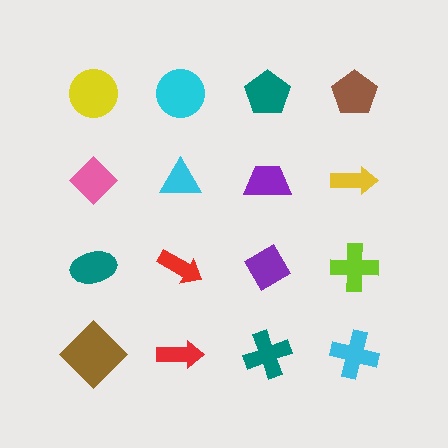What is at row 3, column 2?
A red arrow.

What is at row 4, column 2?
A red arrow.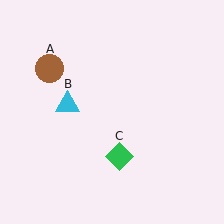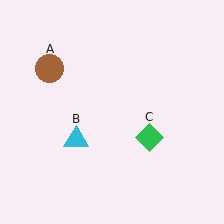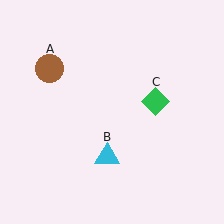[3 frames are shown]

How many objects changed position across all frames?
2 objects changed position: cyan triangle (object B), green diamond (object C).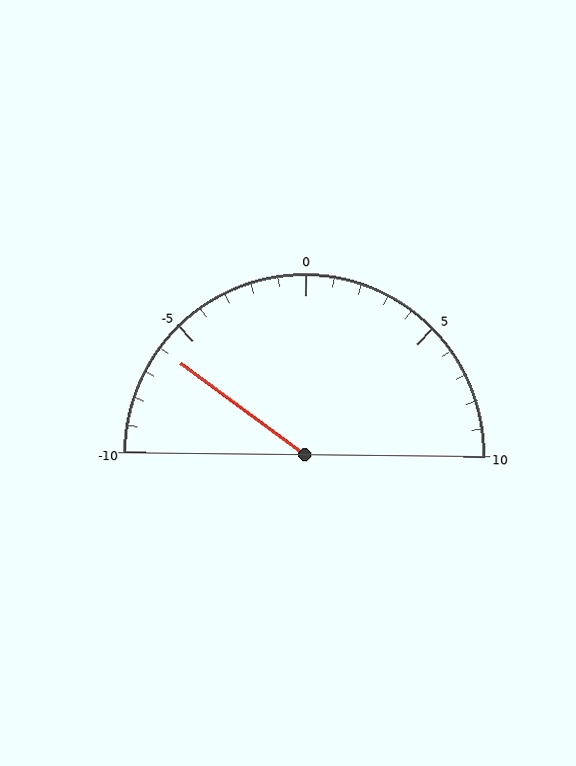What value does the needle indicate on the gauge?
The needle indicates approximately -6.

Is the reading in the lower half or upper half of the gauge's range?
The reading is in the lower half of the range (-10 to 10).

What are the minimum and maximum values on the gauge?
The gauge ranges from -10 to 10.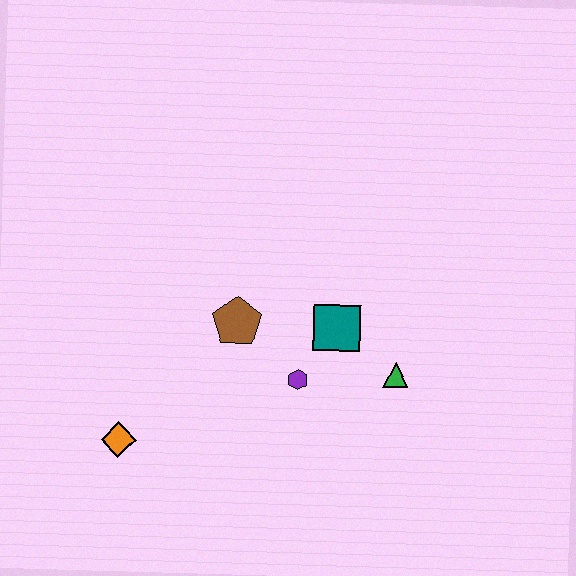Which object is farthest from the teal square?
The orange diamond is farthest from the teal square.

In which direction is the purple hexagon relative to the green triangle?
The purple hexagon is to the left of the green triangle.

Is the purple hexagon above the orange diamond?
Yes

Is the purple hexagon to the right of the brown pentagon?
Yes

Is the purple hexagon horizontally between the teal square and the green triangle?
No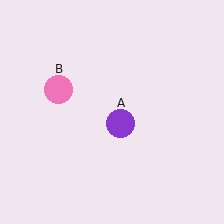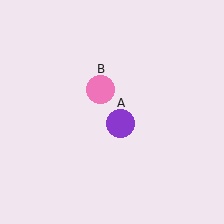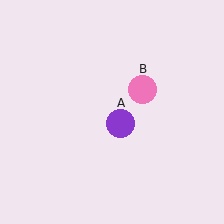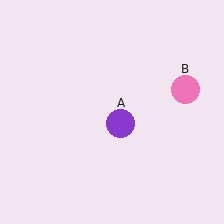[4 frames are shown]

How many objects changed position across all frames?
1 object changed position: pink circle (object B).